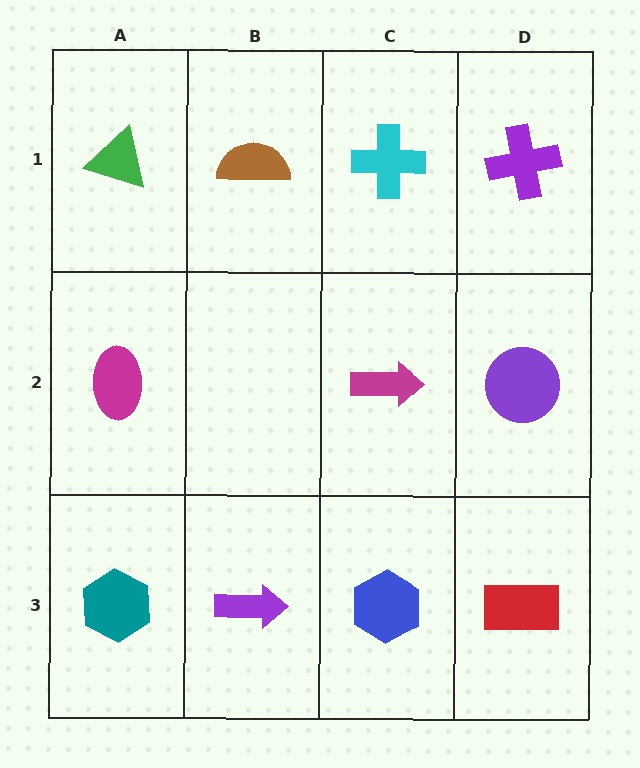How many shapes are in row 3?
4 shapes.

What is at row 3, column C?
A blue hexagon.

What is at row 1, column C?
A cyan cross.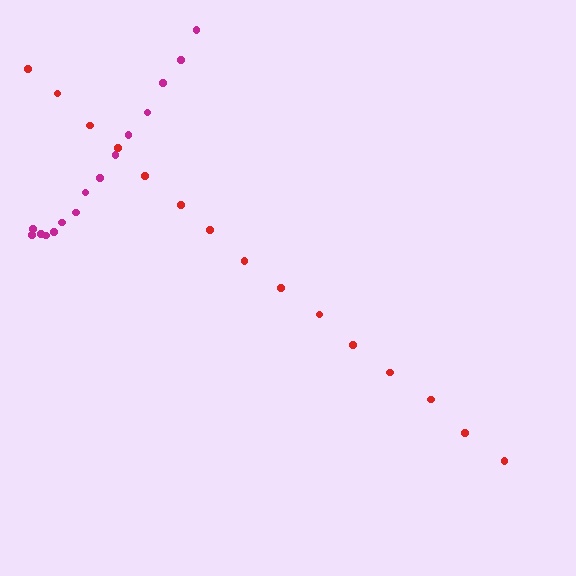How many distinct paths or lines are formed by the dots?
There are 2 distinct paths.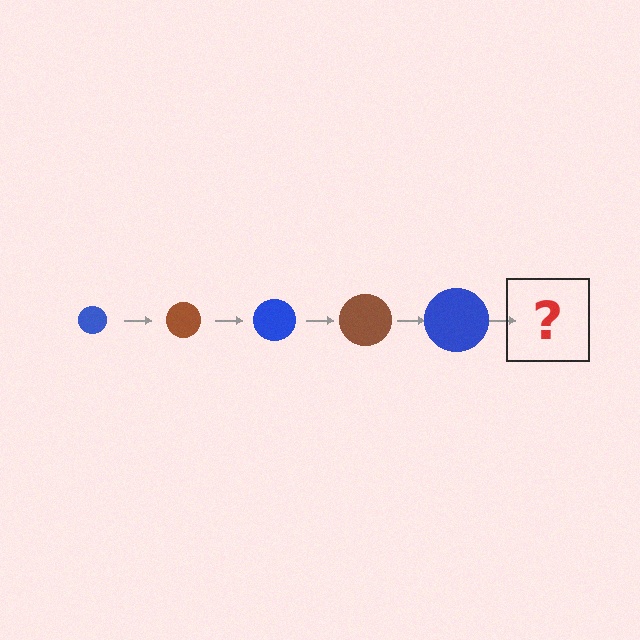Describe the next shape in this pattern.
It should be a brown circle, larger than the previous one.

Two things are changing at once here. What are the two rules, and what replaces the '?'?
The two rules are that the circle grows larger each step and the color cycles through blue and brown. The '?' should be a brown circle, larger than the previous one.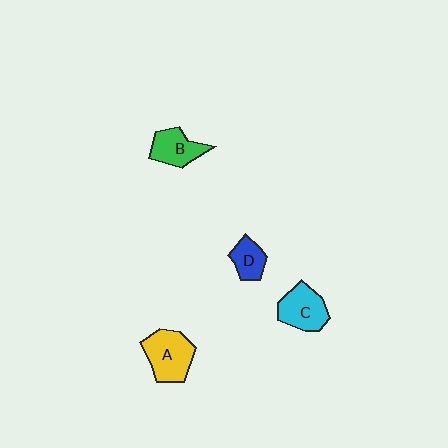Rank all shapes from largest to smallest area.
From largest to smallest: A (yellow), C (cyan), B (green), D (blue).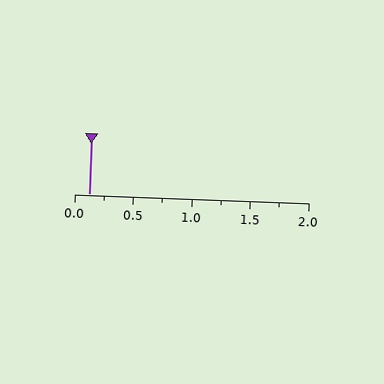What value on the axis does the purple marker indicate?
The marker indicates approximately 0.12.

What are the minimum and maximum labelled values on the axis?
The axis runs from 0.0 to 2.0.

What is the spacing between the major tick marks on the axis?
The major ticks are spaced 0.5 apart.